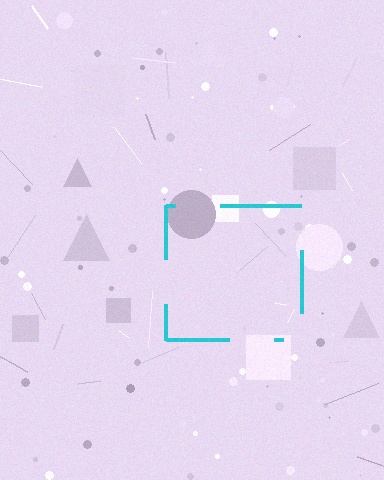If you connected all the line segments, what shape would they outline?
They would outline a square.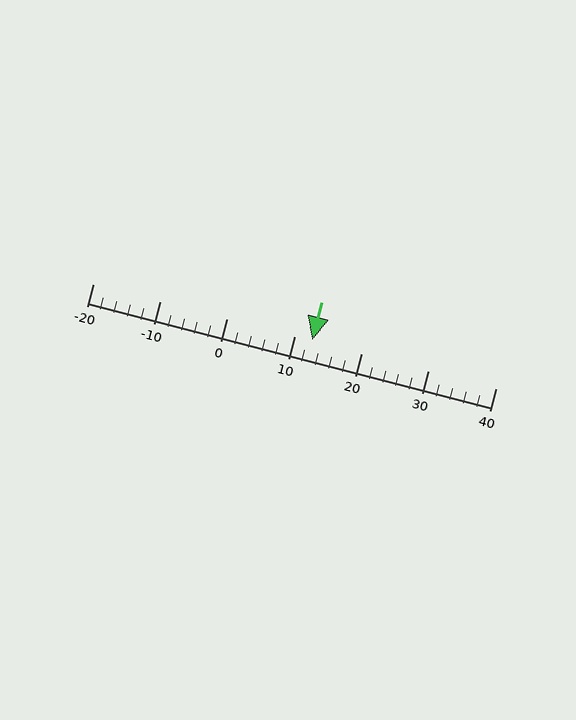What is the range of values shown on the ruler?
The ruler shows values from -20 to 40.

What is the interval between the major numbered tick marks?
The major tick marks are spaced 10 units apart.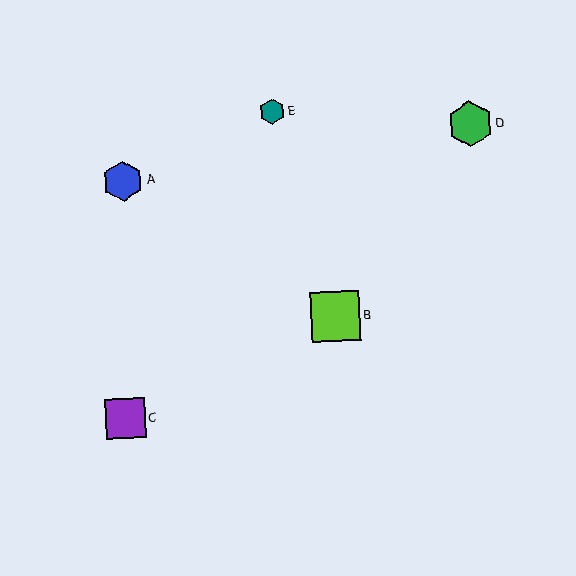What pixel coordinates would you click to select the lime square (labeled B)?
Click at (335, 317) to select the lime square B.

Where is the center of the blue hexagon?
The center of the blue hexagon is at (123, 181).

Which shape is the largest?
The lime square (labeled B) is the largest.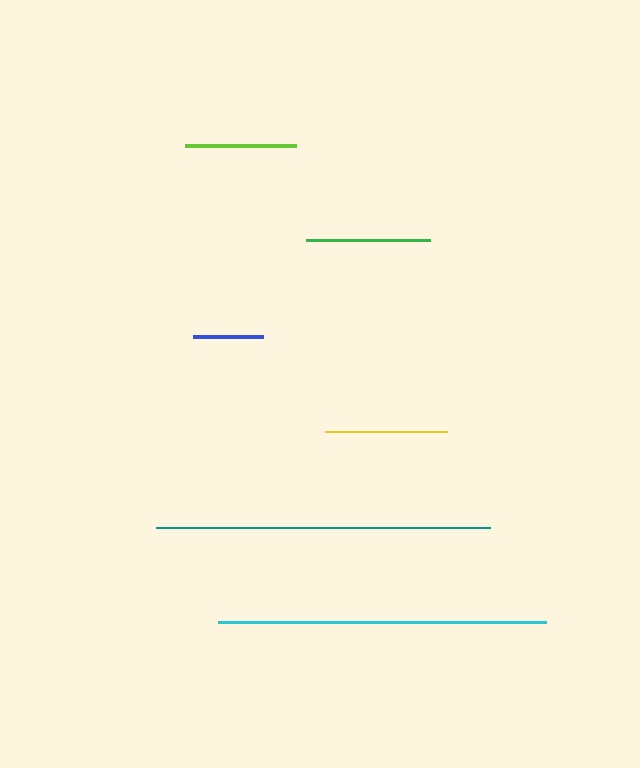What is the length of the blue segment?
The blue segment is approximately 70 pixels long.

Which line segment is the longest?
The teal line is the longest at approximately 335 pixels.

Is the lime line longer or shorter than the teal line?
The teal line is longer than the lime line.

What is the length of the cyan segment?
The cyan segment is approximately 328 pixels long.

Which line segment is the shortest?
The blue line is the shortest at approximately 70 pixels.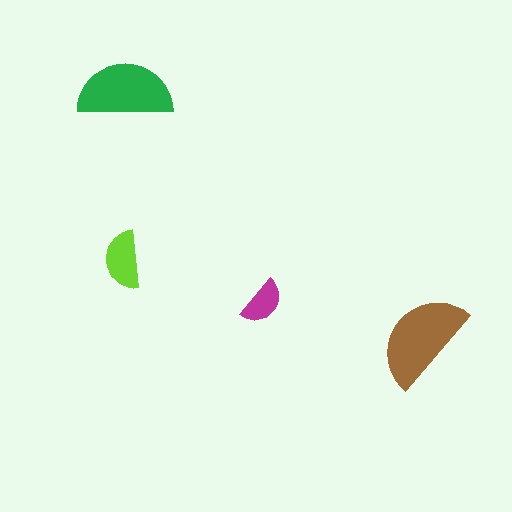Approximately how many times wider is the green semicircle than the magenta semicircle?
About 2 times wider.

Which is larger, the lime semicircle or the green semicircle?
The green one.